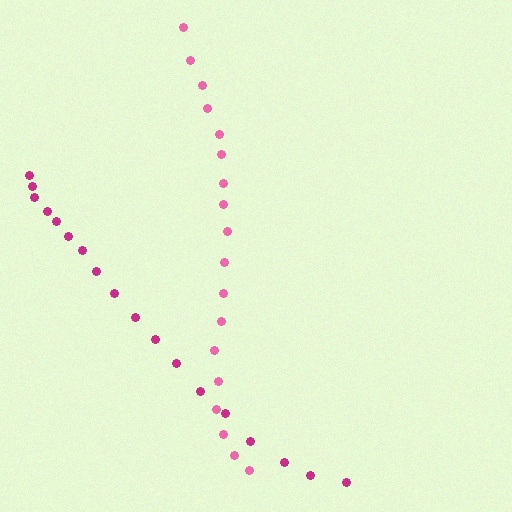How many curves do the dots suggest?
There are 2 distinct paths.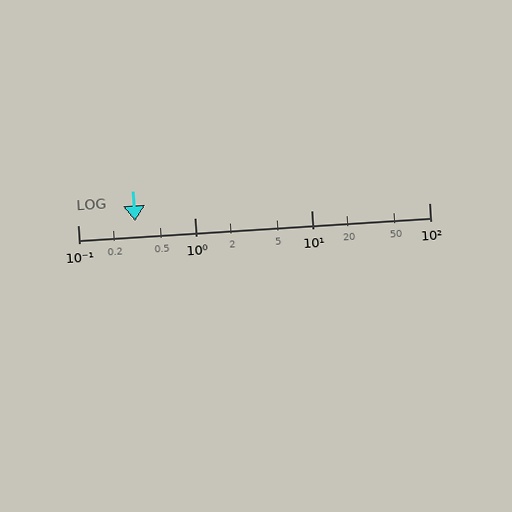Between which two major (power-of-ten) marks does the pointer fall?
The pointer is between 0.1 and 1.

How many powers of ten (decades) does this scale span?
The scale spans 3 decades, from 0.1 to 100.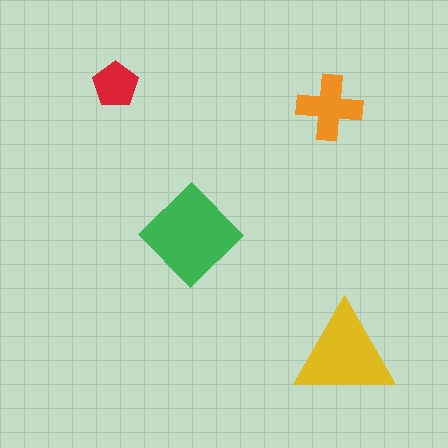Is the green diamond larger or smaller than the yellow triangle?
Larger.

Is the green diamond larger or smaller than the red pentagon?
Larger.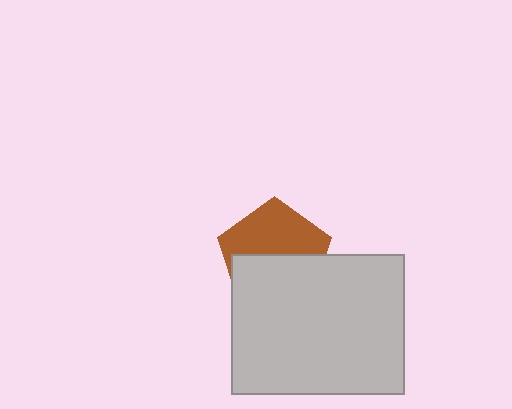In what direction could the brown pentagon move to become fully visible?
The brown pentagon could move up. That would shift it out from behind the light gray rectangle entirely.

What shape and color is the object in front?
The object in front is a light gray rectangle.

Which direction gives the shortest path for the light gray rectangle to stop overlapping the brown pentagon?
Moving down gives the shortest separation.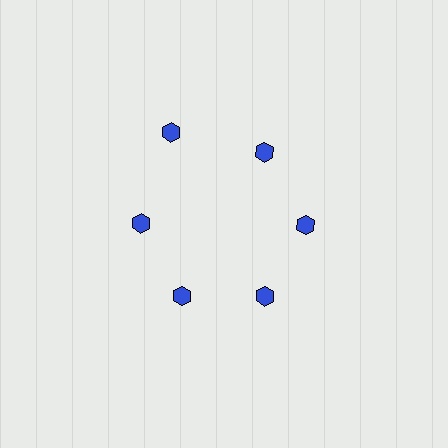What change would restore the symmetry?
The symmetry would be restored by moving it inward, back onto the ring so that all 6 hexagons sit at equal angles and equal distance from the center.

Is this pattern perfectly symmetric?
No. The 6 blue hexagons are arranged in a ring, but one element near the 11 o'clock position is pushed outward from the center, breaking the 6-fold rotational symmetry.